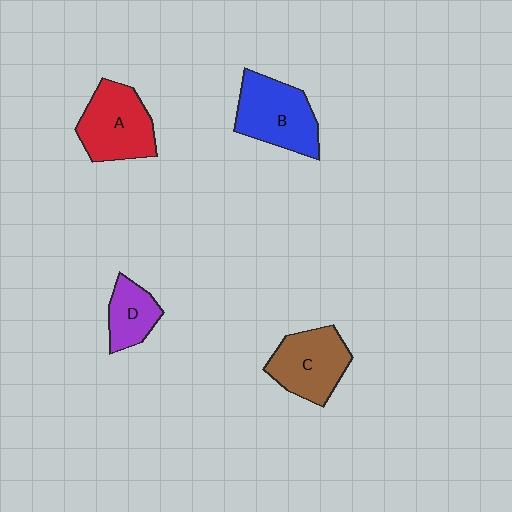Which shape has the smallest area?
Shape D (purple).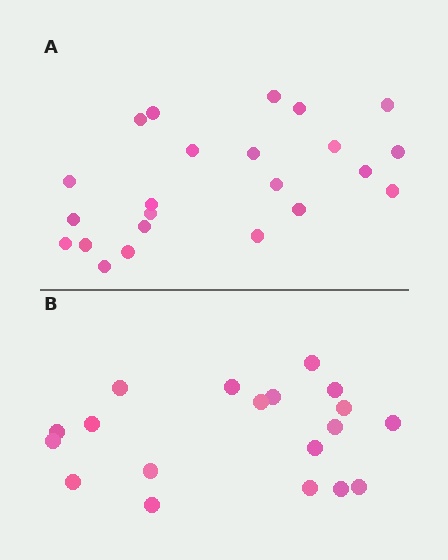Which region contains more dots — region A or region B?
Region A (the top region) has more dots.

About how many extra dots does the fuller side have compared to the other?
Region A has about 4 more dots than region B.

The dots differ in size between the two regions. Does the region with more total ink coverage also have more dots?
No. Region B has more total ink coverage because its dots are larger, but region A actually contains more individual dots. Total area can be misleading — the number of items is what matters here.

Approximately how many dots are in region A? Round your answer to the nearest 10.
About 20 dots. (The exact count is 23, which rounds to 20.)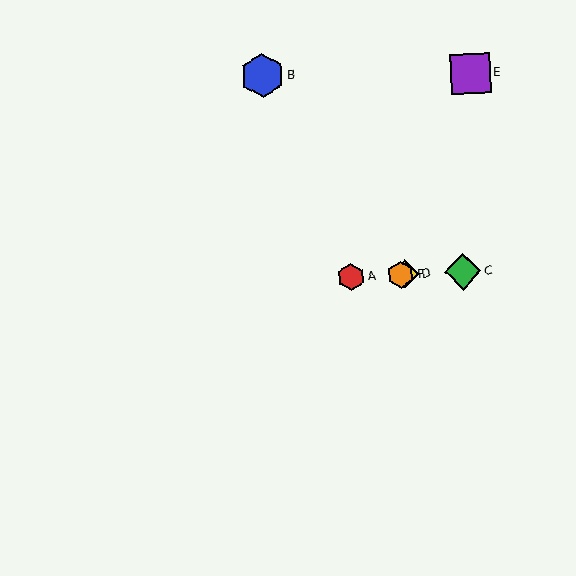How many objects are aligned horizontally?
4 objects (A, C, D, F) are aligned horizontally.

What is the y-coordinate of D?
Object D is at y≈274.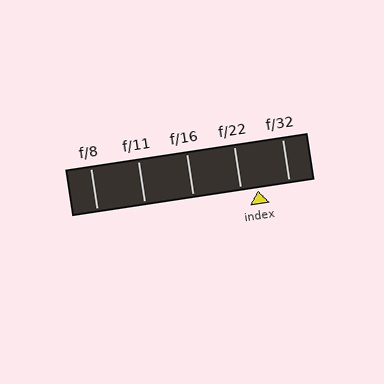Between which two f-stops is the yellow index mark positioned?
The index mark is between f/22 and f/32.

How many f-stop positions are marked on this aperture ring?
There are 5 f-stop positions marked.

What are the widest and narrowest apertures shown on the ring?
The widest aperture shown is f/8 and the narrowest is f/32.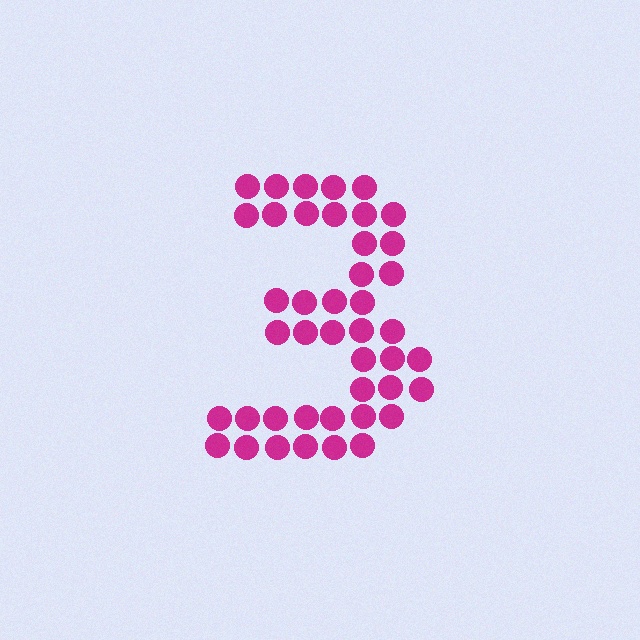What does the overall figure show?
The overall figure shows the digit 3.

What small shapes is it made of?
It is made of small circles.